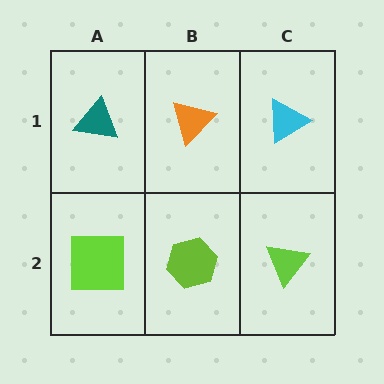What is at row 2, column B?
A lime hexagon.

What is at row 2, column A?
A lime square.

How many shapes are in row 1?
3 shapes.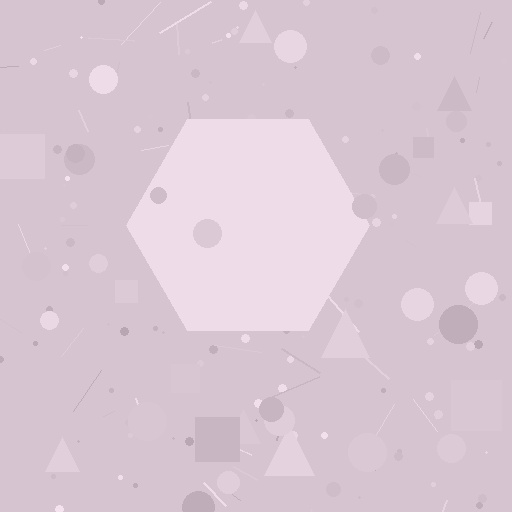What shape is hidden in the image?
A hexagon is hidden in the image.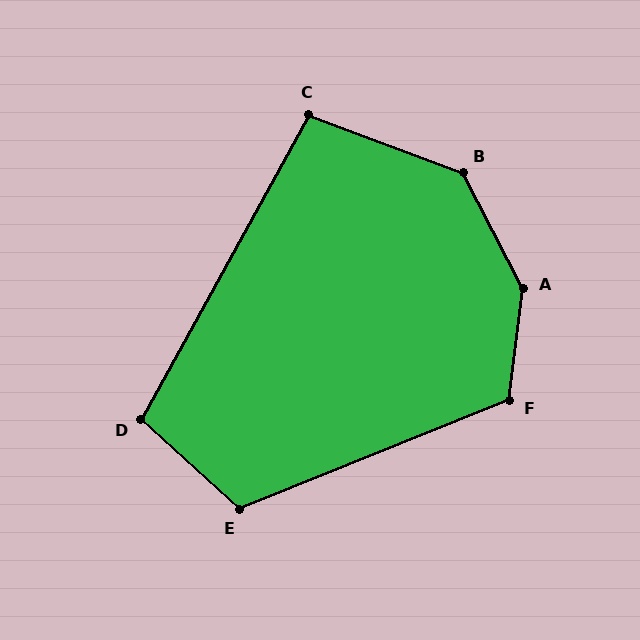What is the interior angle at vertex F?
Approximately 119 degrees (obtuse).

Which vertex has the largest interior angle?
A, at approximately 146 degrees.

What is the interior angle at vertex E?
Approximately 116 degrees (obtuse).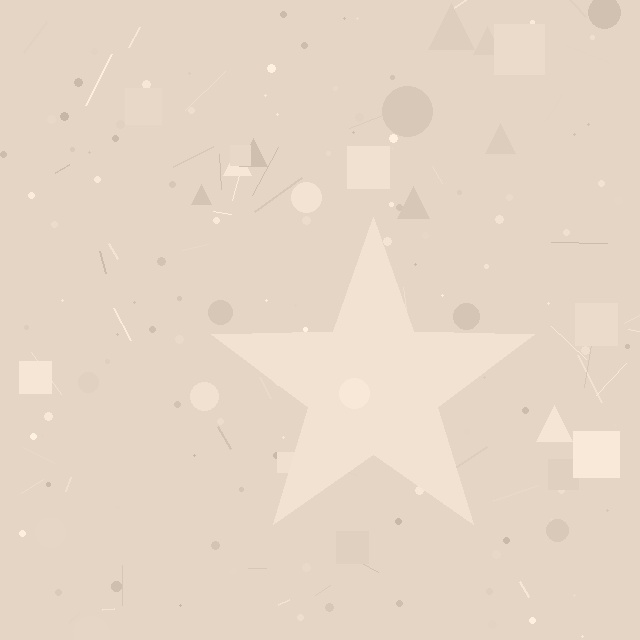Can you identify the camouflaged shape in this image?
The camouflaged shape is a star.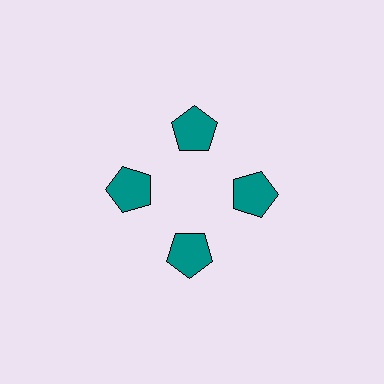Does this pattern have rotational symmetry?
Yes, this pattern has 4-fold rotational symmetry. It looks the same after rotating 90 degrees around the center.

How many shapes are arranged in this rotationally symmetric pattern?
There are 4 shapes, arranged in 4 groups of 1.